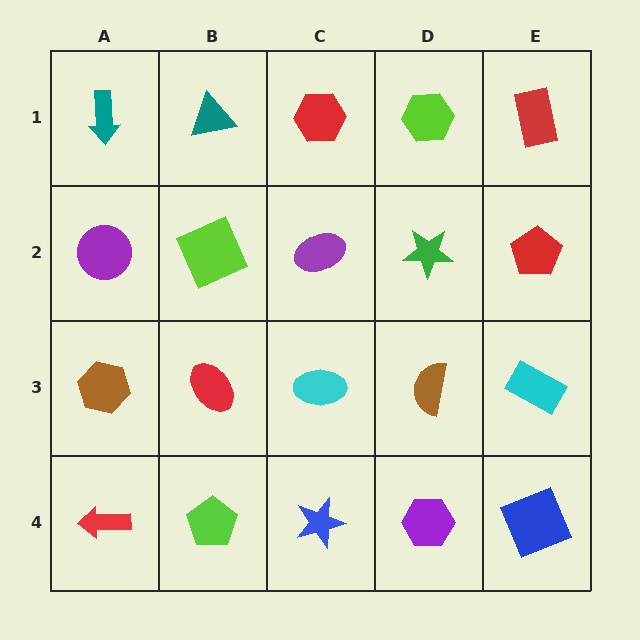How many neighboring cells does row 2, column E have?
3.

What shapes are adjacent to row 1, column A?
A purple circle (row 2, column A), a teal triangle (row 1, column B).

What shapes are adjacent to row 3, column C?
A purple ellipse (row 2, column C), a blue star (row 4, column C), a red ellipse (row 3, column B), a brown semicircle (row 3, column D).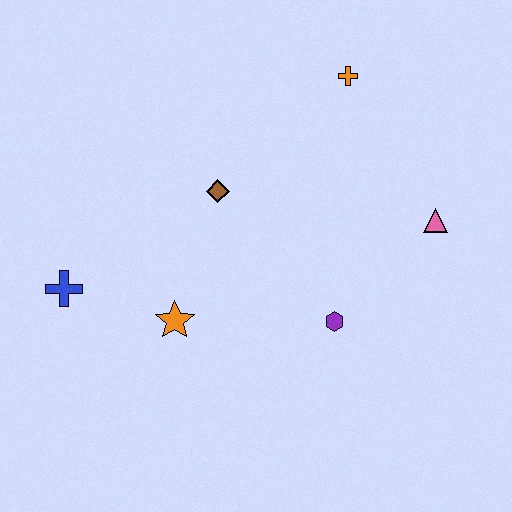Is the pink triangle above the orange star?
Yes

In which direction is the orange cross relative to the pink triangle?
The orange cross is above the pink triangle.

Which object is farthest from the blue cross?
The pink triangle is farthest from the blue cross.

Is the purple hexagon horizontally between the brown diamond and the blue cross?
No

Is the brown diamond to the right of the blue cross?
Yes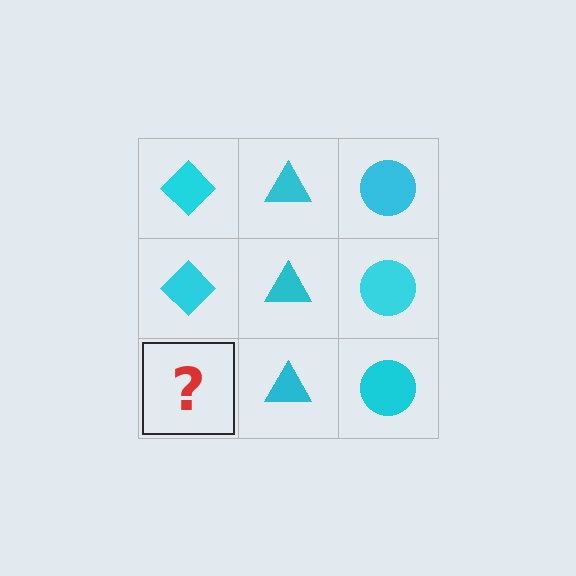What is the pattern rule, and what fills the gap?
The rule is that each column has a consistent shape. The gap should be filled with a cyan diamond.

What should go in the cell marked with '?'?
The missing cell should contain a cyan diamond.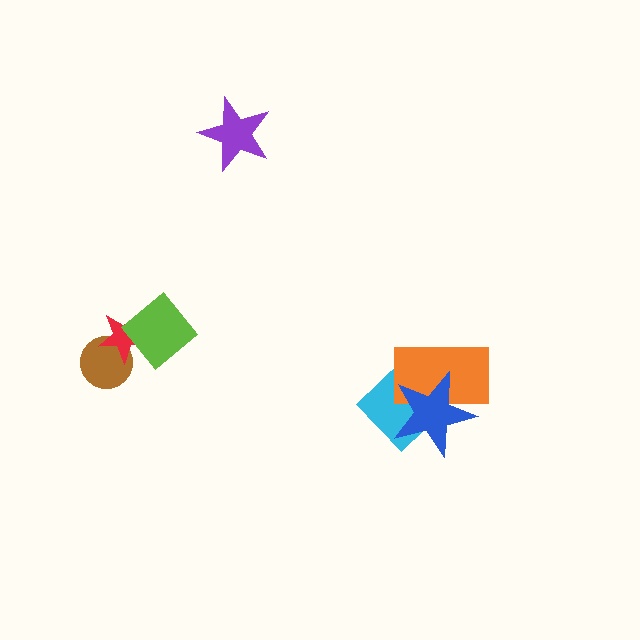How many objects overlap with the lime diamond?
1 object overlaps with the lime diamond.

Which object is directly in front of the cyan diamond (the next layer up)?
The orange rectangle is directly in front of the cyan diamond.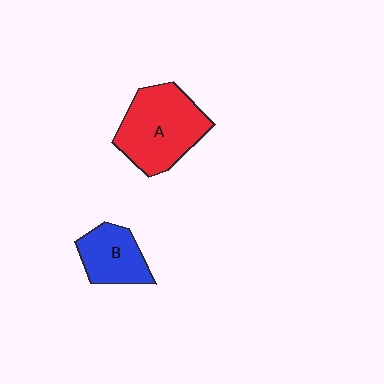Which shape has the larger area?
Shape A (red).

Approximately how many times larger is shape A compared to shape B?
Approximately 1.7 times.